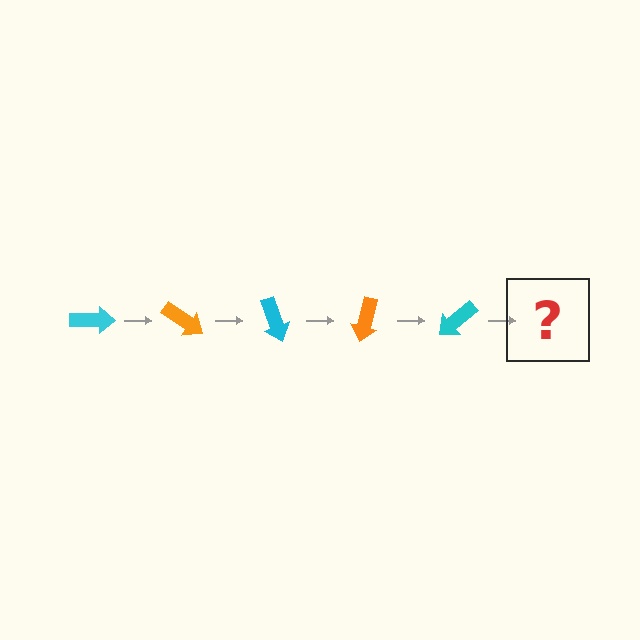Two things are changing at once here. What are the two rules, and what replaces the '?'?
The two rules are that it rotates 35 degrees each step and the color cycles through cyan and orange. The '?' should be an orange arrow, rotated 175 degrees from the start.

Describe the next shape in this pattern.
It should be an orange arrow, rotated 175 degrees from the start.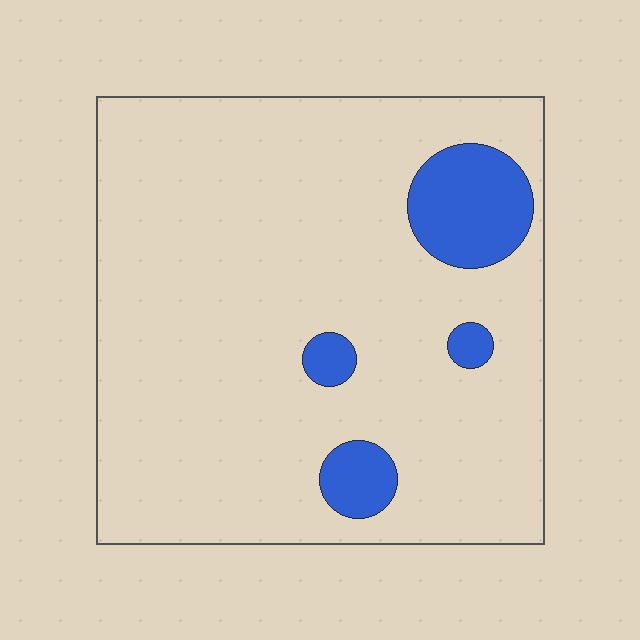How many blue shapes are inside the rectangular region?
4.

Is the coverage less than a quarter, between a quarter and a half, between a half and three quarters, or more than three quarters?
Less than a quarter.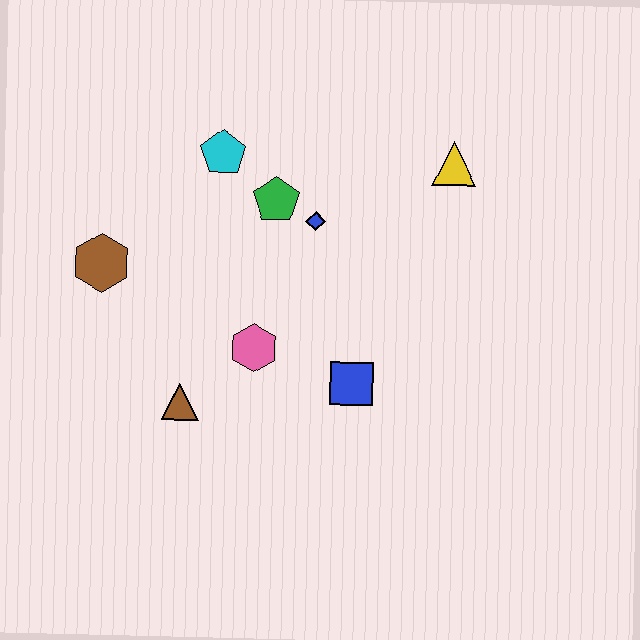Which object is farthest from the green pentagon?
The brown triangle is farthest from the green pentagon.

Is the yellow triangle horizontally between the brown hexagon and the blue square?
No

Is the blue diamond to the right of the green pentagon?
Yes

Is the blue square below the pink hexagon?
Yes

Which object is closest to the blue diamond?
The green pentagon is closest to the blue diamond.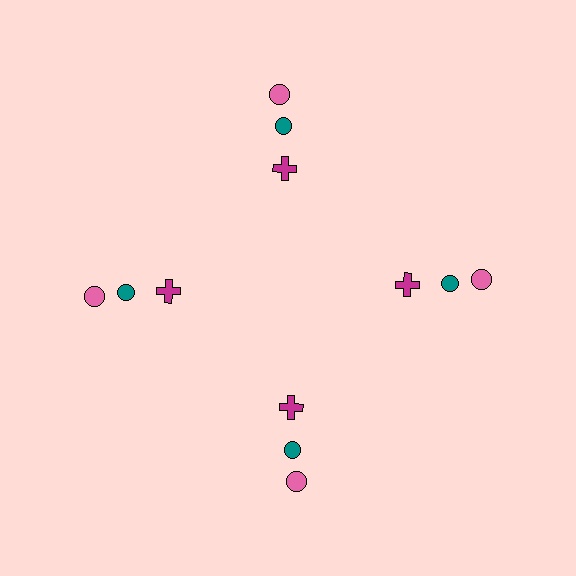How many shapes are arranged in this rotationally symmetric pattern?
There are 12 shapes, arranged in 4 groups of 3.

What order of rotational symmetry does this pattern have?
This pattern has 4-fold rotational symmetry.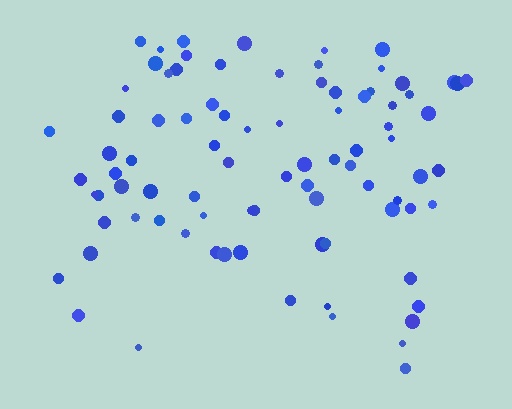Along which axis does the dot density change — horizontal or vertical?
Vertical.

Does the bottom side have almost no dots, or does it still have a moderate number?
Still a moderate number, just noticeably fewer than the top.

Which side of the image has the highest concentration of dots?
The top.